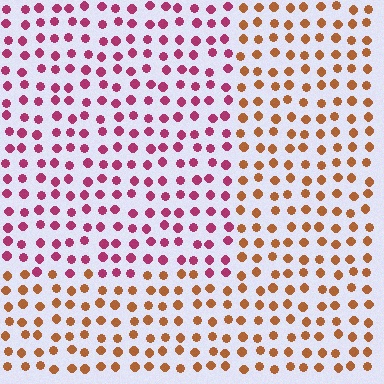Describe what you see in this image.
The image is filled with small brown elements in a uniform arrangement. A rectangle-shaped region is visible where the elements are tinted to a slightly different hue, forming a subtle color boundary.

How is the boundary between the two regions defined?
The boundary is defined purely by a slight shift in hue (about 53 degrees). Spacing, size, and orientation are identical on both sides.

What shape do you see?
I see a rectangle.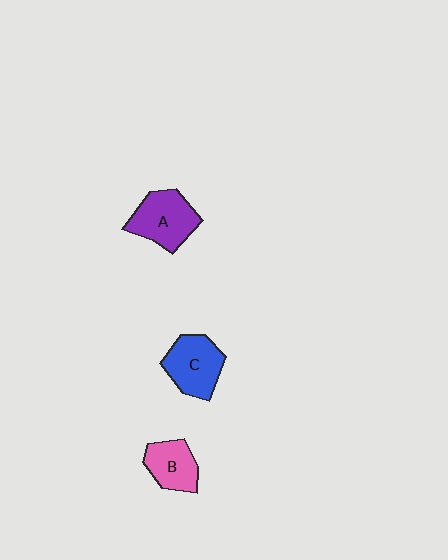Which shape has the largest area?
Shape A (purple).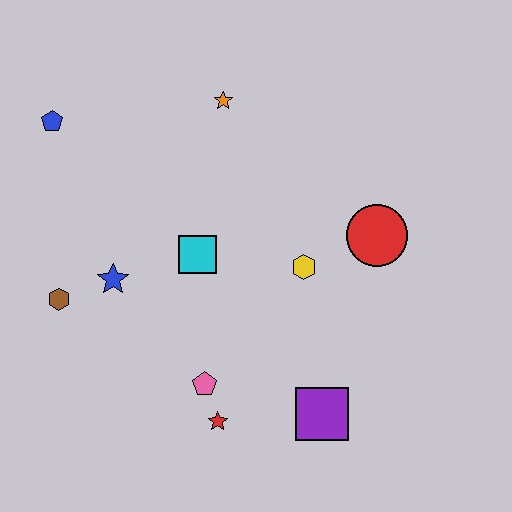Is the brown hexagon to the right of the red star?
No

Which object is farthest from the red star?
The blue pentagon is farthest from the red star.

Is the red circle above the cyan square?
Yes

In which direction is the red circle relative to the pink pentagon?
The red circle is to the right of the pink pentagon.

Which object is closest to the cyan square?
The blue star is closest to the cyan square.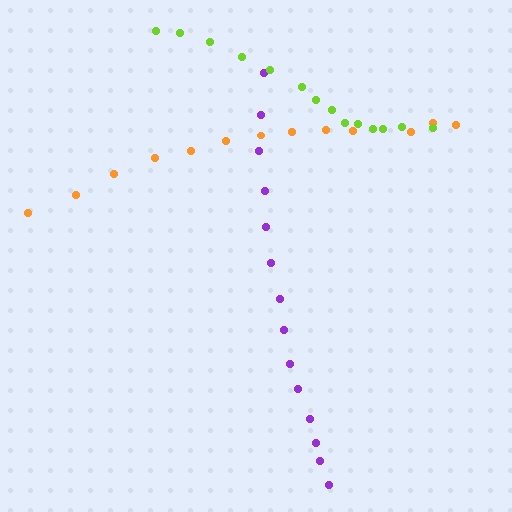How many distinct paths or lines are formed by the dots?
There are 3 distinct paths.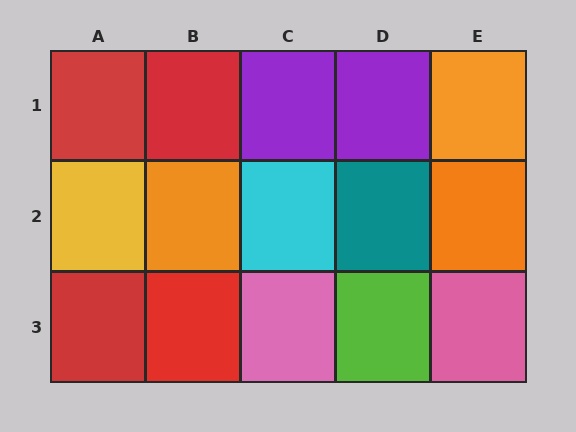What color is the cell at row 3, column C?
Pink.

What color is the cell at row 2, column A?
Yellow.